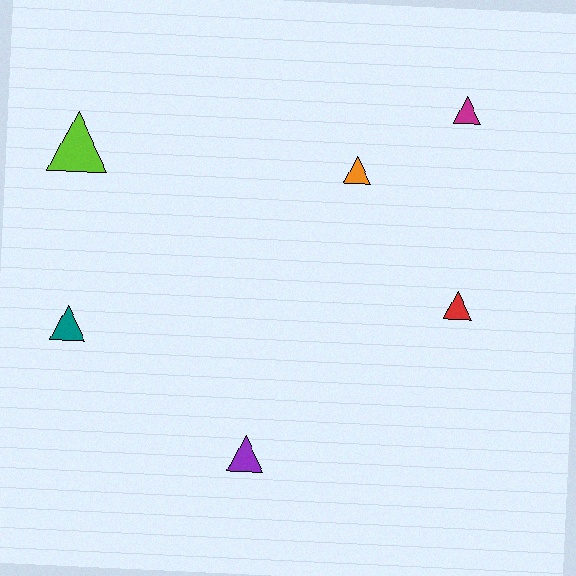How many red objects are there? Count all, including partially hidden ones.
There is 1 red object.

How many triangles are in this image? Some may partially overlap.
There are 6 triangles.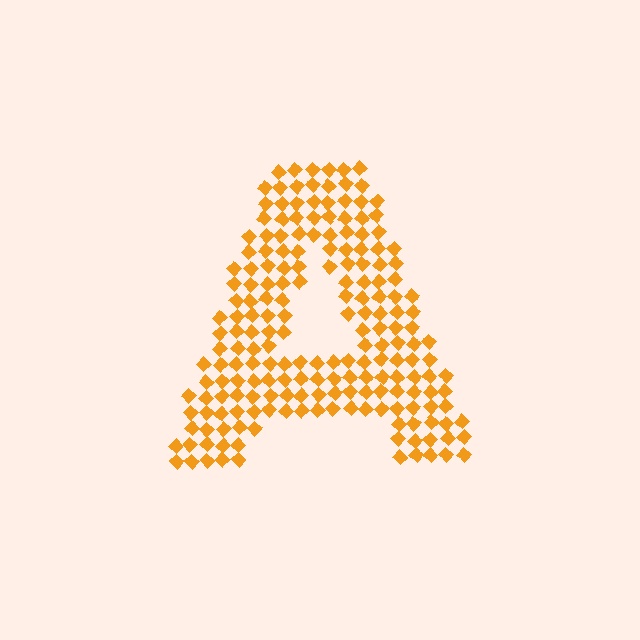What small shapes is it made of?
It is made of small diamonds.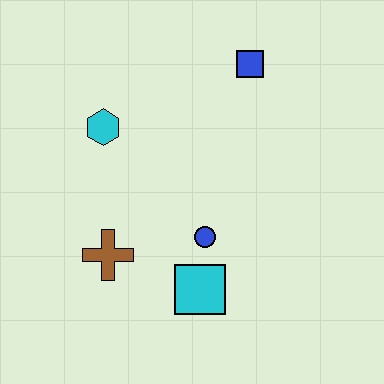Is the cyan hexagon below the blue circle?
No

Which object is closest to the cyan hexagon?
The brown cross is closest to the cyan hexagon.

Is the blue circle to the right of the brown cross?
Yes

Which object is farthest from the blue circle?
The blue square is farthest from the blue circle.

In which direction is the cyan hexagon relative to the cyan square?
The cyan hexagon is above the cyan square.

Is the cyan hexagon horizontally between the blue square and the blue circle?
No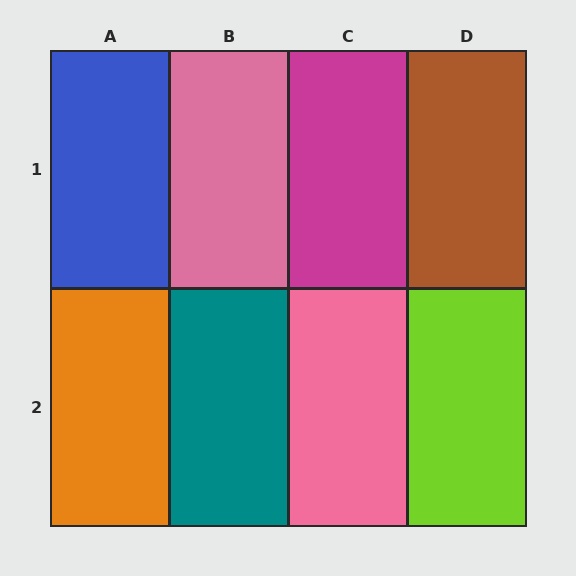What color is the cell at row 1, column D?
Brown.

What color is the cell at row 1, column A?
Blue.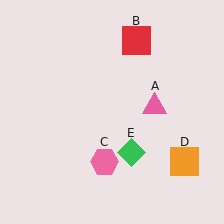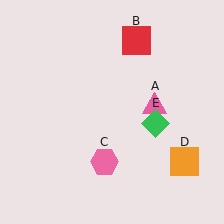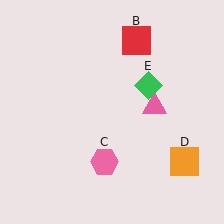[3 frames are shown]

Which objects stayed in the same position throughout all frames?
Pink triangle (object A) and red square (object B) and pink hexagon (object C) and orange square (object D) remained stationary.